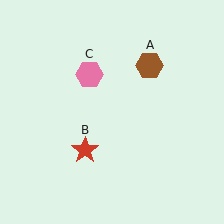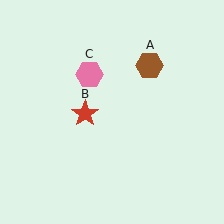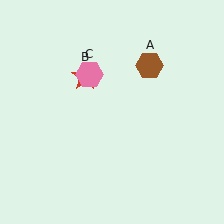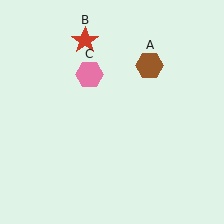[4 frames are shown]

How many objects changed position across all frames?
1 object changed position: red star (object B).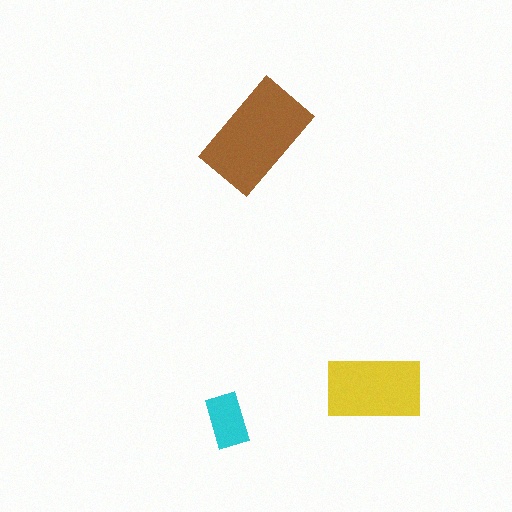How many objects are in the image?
There are 3 objects in the image.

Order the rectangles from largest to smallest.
the brown one, the yellow one, the cyan one.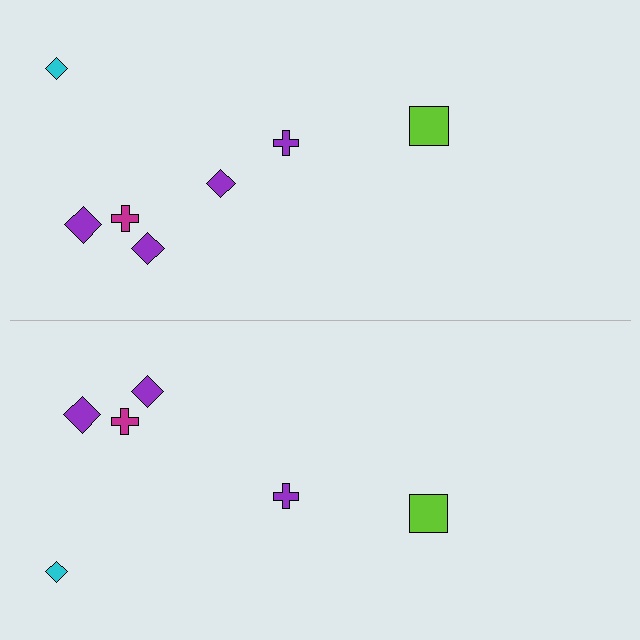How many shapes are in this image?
There are 13 shapes in this image.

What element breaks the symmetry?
A purple diamond is missing from the bottom side.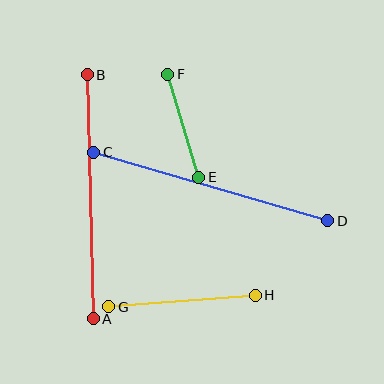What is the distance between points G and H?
The distance is approximately 147 pixels.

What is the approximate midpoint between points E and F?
The midpoint is at approximately (183, 126) pixels.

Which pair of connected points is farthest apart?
Points A and B are farthest apart.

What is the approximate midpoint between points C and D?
The midpoint is at approximately (211, 187) pixels.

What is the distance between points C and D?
The distance is approximately 243 pixels.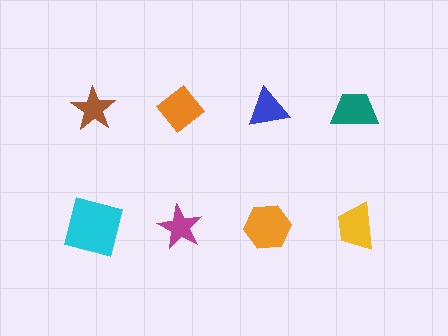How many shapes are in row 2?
4 shapes.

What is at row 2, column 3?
An orange hexagon.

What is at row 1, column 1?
A brown star.